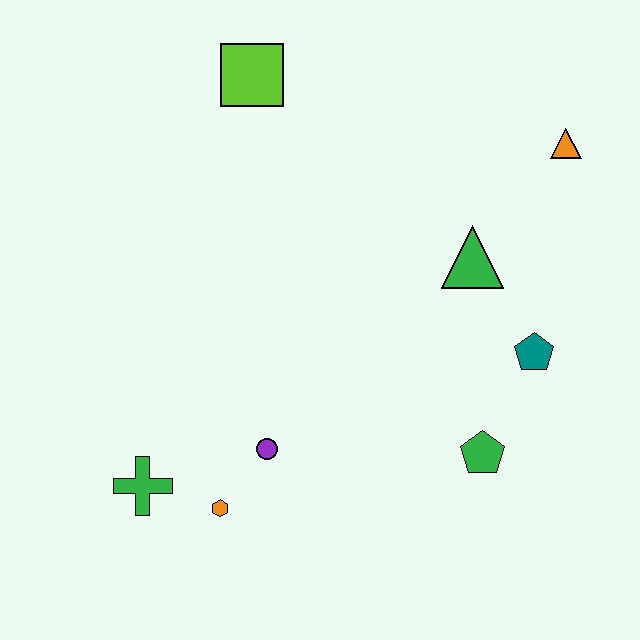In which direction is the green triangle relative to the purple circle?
The green triangle is to the right of the purple circle.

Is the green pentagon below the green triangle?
Yes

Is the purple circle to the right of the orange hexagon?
Yes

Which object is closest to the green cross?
The orange hexagon is closest to the green cross.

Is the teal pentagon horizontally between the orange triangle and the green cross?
Yes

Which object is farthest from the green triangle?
The green cross is farthest from the green triangle.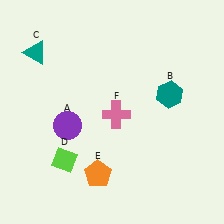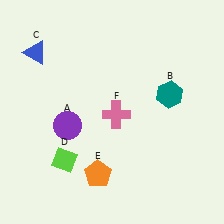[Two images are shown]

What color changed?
The triangle (C) changed from teal in Image 1 to blue in Image 2.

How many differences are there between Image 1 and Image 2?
There is 1 difference between the two images.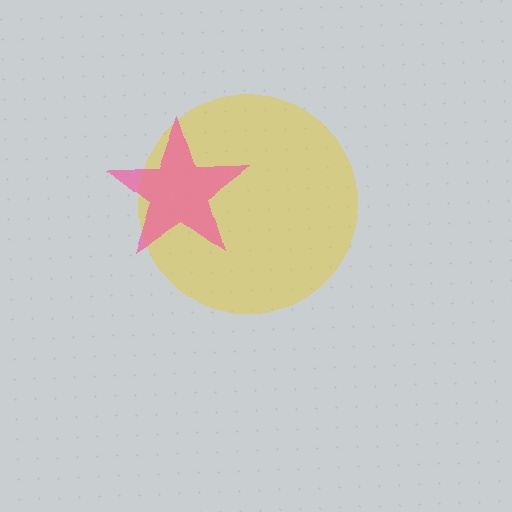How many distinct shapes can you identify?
There are 2 distinct shapes: a yellow circle, a pink star.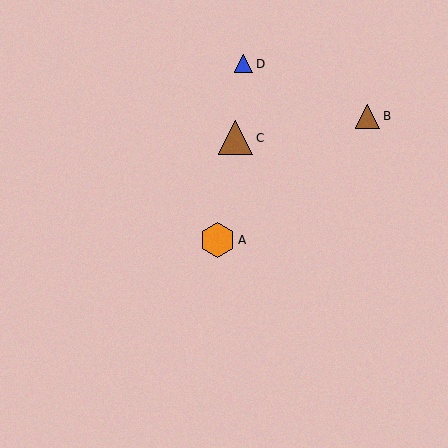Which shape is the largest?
The orange hexagon (labeled A) is the largest.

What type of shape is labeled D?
Shape D is a blue triangle.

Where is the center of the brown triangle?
The center of the brown triangle is at (368, 116).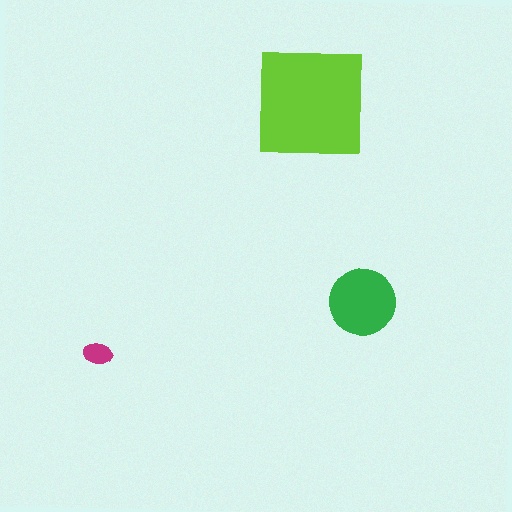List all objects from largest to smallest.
The lime square, the green circle, the magenta ellipse.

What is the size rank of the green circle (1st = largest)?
2nd.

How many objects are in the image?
There are 3 objects in the image.